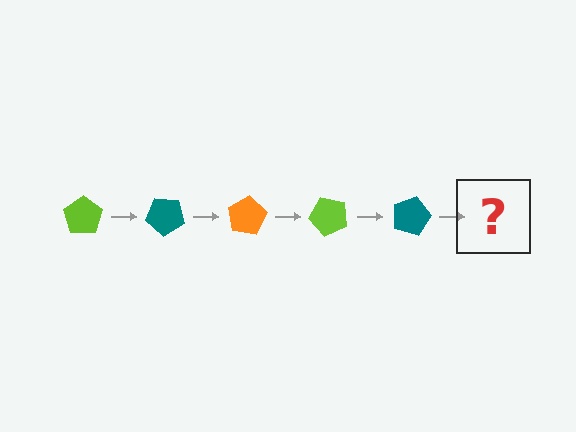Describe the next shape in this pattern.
It should be an orange pentagon, rotated 200 degrees from the start.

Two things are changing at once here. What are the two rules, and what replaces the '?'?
The two rules are that it rotates 40 degrees each step and the color cycles through lime, teal, and orange. The '?' should be an orange pentagon, rotated 200 degrees from the start.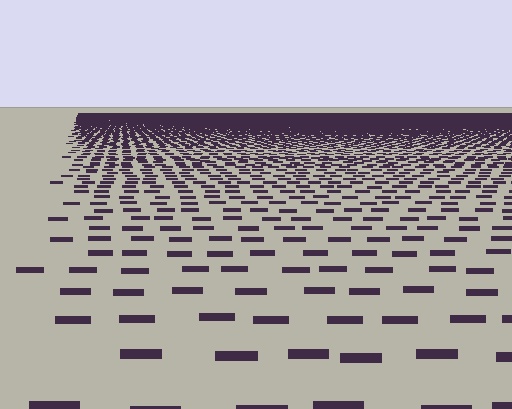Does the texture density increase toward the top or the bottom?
Density increases toward the top.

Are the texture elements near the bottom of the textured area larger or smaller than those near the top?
Larger. Near the bottom, elements are closer to the viewer and appear at a bigger on-screen size.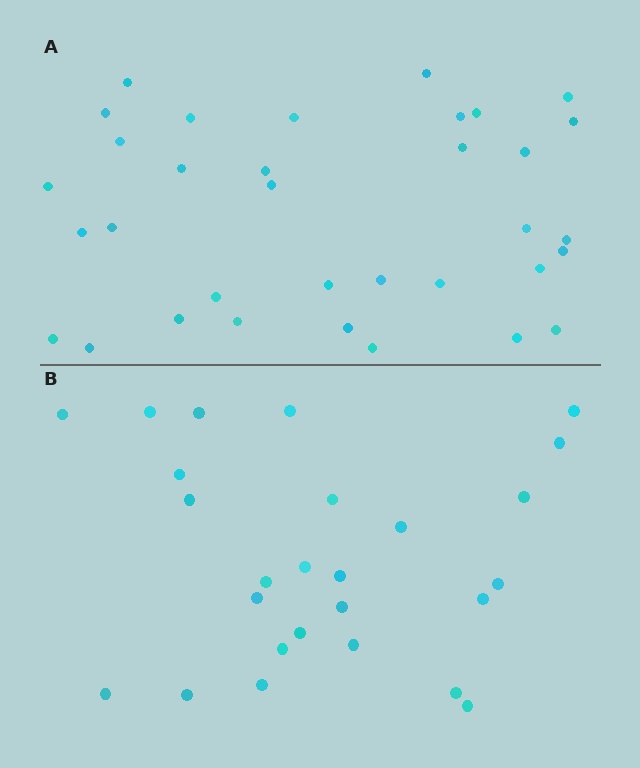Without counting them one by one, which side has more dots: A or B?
Region A (the top region) has more dots.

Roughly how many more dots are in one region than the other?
Region A has roughly 8 or so more dots than region B.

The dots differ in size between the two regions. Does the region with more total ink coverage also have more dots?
No. Region B has more total ink coverage because its dots are larger, but region A actually contains more individual dots. Total area can be misleading — the number of items is what matters here.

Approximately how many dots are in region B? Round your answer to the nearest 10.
About 30 dots. (The exact count is 26, which rounds to 30.)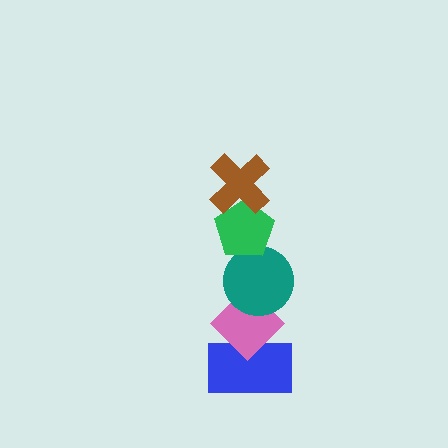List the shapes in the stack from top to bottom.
From top to bottom: the brown cross, the green pentagon, the teal circle, the pink diamond, the blue rectangle.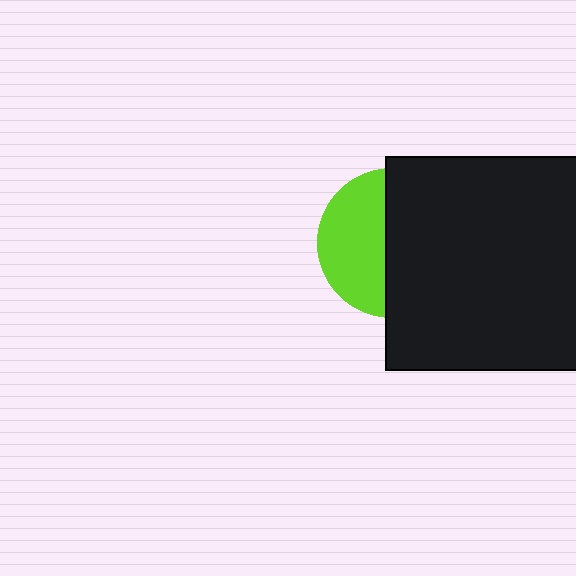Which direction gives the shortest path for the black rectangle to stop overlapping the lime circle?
Moving right gives the shortest separation.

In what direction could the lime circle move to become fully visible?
The lime circle could move left. That would shift it out from behind the black rectangle entirely.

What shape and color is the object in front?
The object in front is a black rectangle.